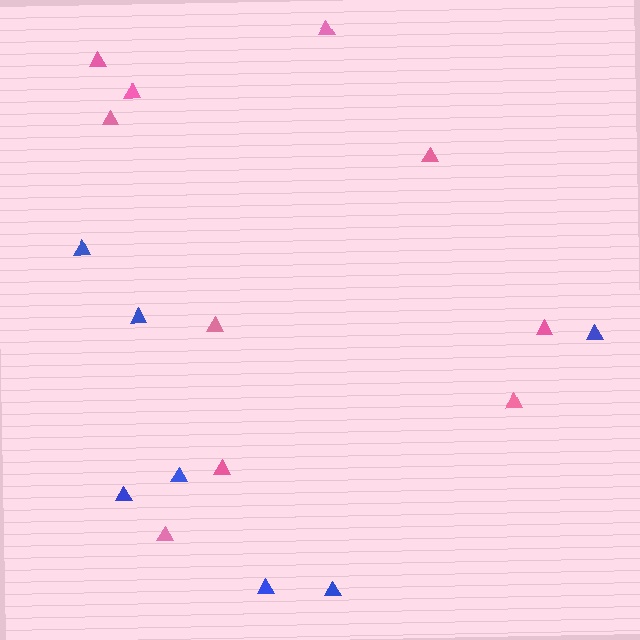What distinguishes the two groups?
There are 2 groups: one group of blue triangles (7) and one group of pink triangles (10).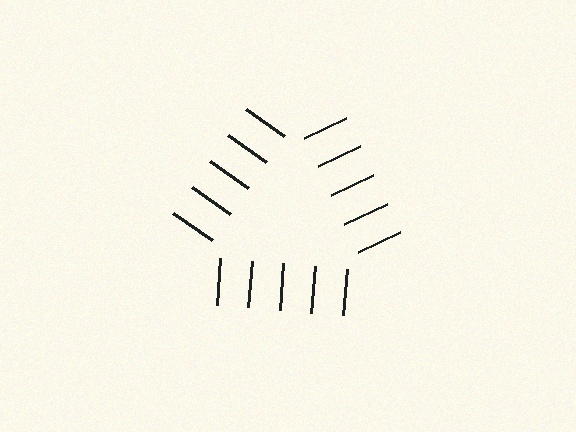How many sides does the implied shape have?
3 sides — the line-ends trace a triangle.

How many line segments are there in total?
15 — 5 along each of the 3 edges.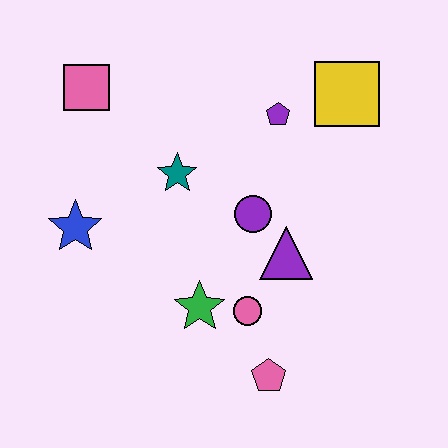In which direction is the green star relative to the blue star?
The green star is to the right of the blue star.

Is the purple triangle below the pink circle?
No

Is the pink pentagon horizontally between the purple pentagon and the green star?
Yes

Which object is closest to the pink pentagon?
The pink circle is closest to the pink pentagon.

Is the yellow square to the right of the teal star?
Yes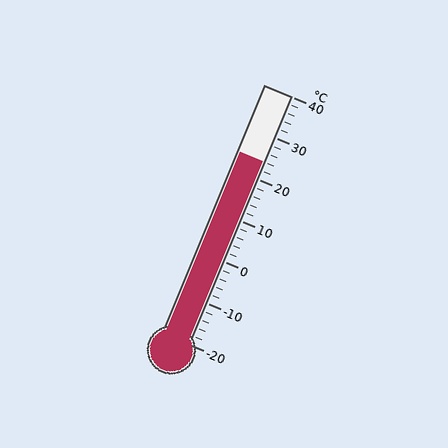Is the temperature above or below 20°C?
The temperature is above 20°C.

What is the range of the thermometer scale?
The thermometer scale ranges from -20°C to 40°C.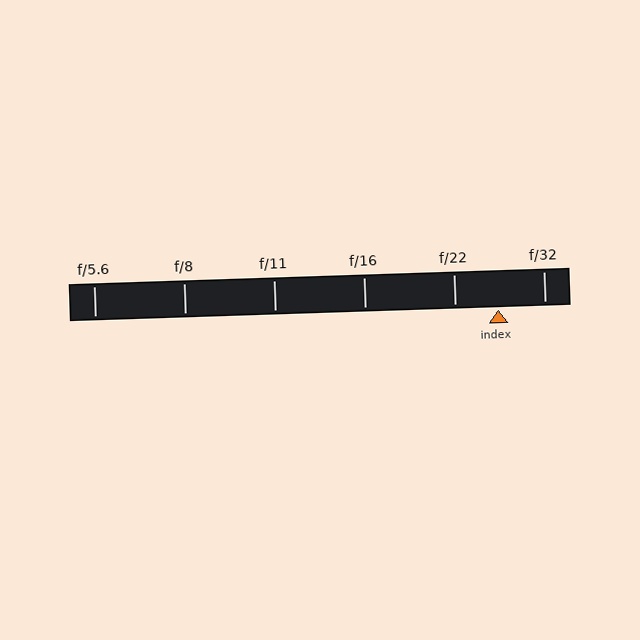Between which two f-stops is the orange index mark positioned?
The index mark is between f/22 and f/32.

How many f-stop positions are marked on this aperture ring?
There are 6 f-stop positions marked.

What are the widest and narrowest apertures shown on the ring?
The widest aperture shown is f/5.6 and the narrowest is f/32.